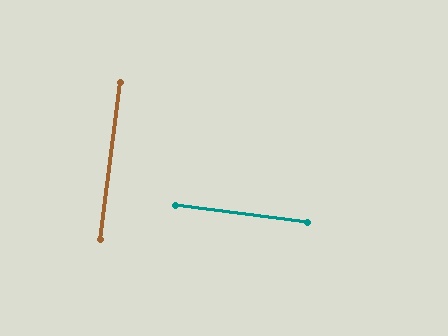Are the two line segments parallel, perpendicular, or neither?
Perpendicular — they meet at approximately 90°.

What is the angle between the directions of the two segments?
Approximately 90 degrees.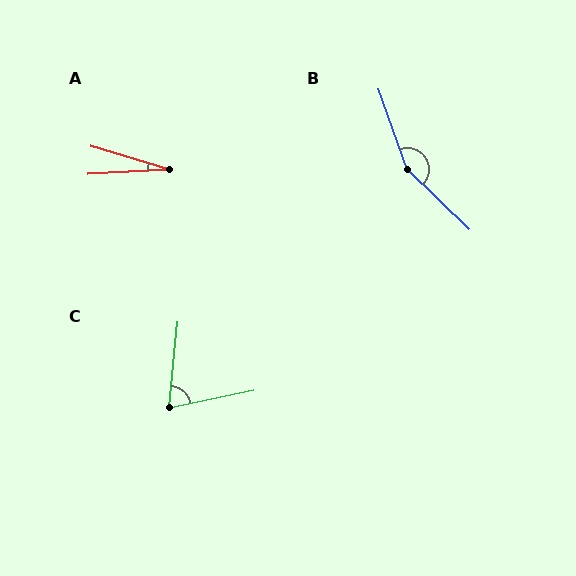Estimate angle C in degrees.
Approximately 72 degrees.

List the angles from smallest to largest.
A (20°), C (72°), B (154°).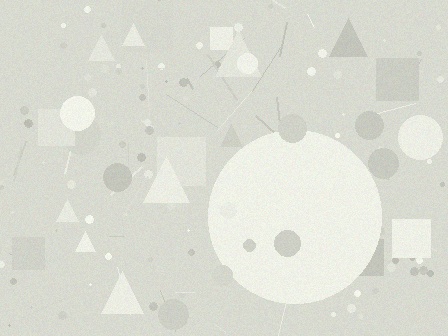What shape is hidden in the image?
A circle is hidden in the image.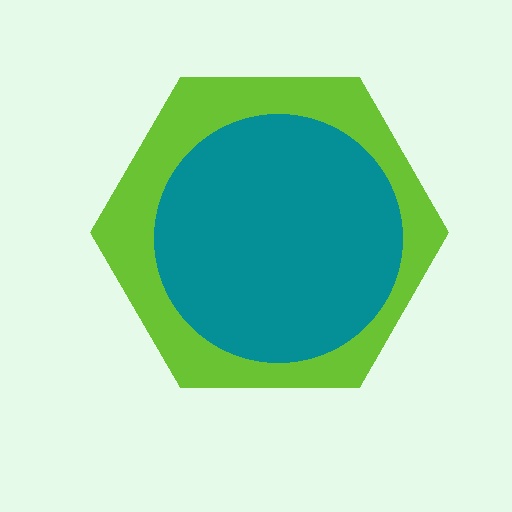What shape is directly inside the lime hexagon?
The teal circle.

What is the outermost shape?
The lime hexagon.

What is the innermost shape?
The teal circle.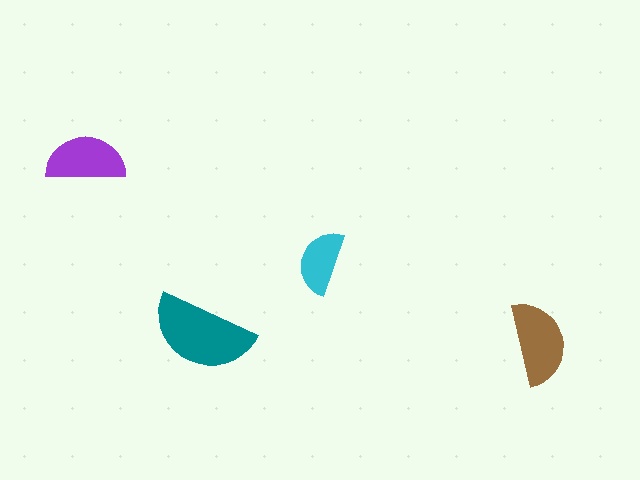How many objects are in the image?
There are 4 objects in the image.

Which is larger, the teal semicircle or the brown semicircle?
The teal one.